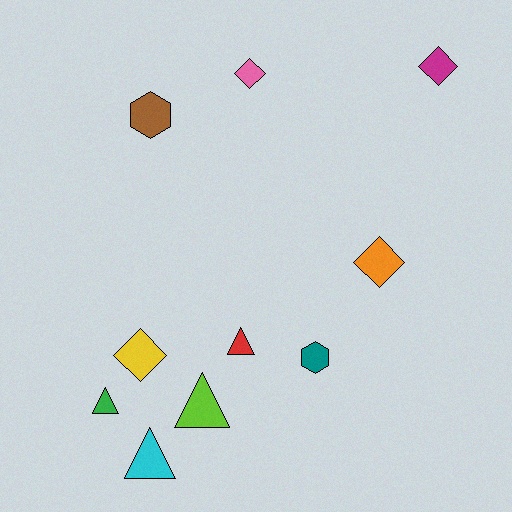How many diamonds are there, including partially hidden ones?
There are 4 diamonds.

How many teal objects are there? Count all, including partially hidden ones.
There is 1 teal object.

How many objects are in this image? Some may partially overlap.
There are 10 objects.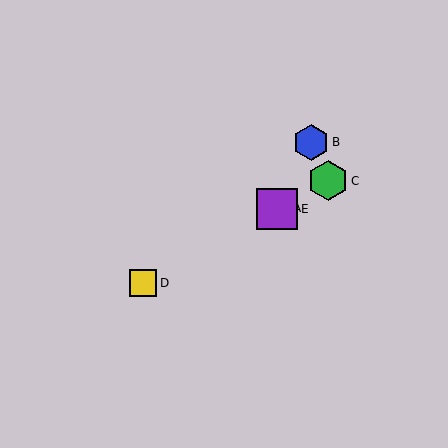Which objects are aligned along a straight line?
Objects A, C, D, E are aligned along a straight line.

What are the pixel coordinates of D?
Object D is at (143, 283).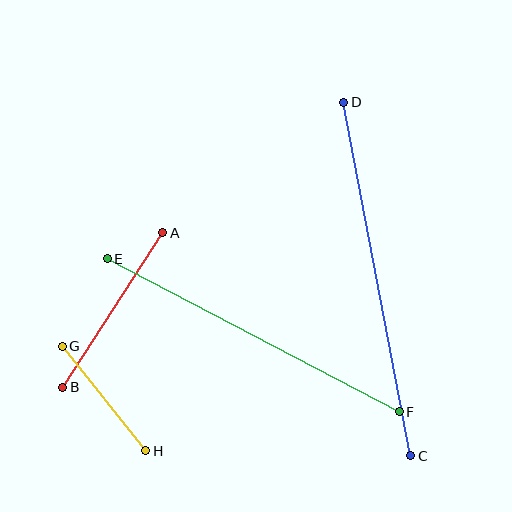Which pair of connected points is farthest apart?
Points C and D are farthest apart.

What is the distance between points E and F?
The distance is approximately 330 pixels.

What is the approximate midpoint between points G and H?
The midpoint is at approximately (104, 398) pixels.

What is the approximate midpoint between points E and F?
The midpoint is at approximately (253, 335) pixels.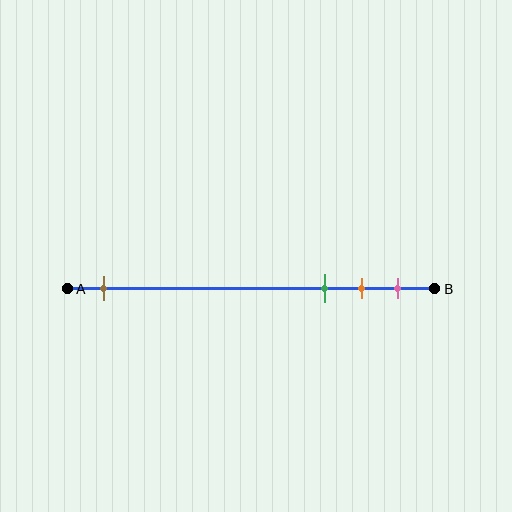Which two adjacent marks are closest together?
The orange and pink marks are the closest adjacent pair.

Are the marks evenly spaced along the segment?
No, the marks are not evenly spaced.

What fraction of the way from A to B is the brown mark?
The brown mark is approximately 10% (0.1) of the way from A to B.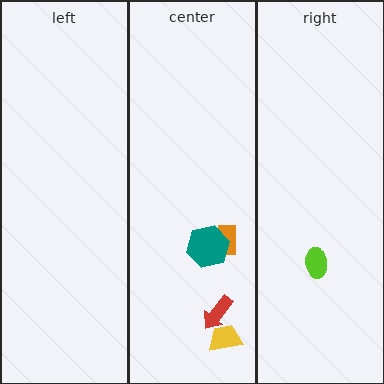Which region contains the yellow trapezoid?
The center region.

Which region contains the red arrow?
The center region.